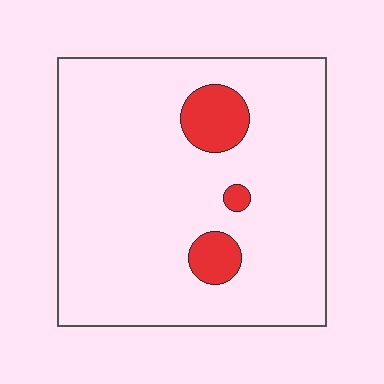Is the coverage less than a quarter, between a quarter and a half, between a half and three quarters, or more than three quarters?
Less than a quarter.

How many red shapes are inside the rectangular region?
3.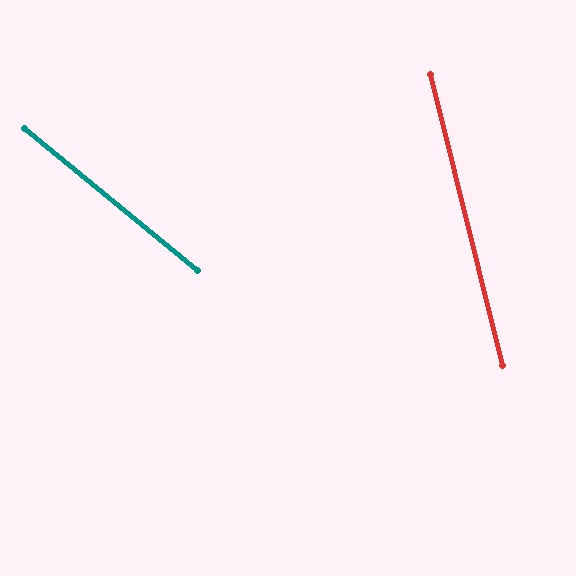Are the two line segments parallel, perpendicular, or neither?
Neither parallel nor perpendicular — they differ by about 37°.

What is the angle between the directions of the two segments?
Approximately 37 degrees.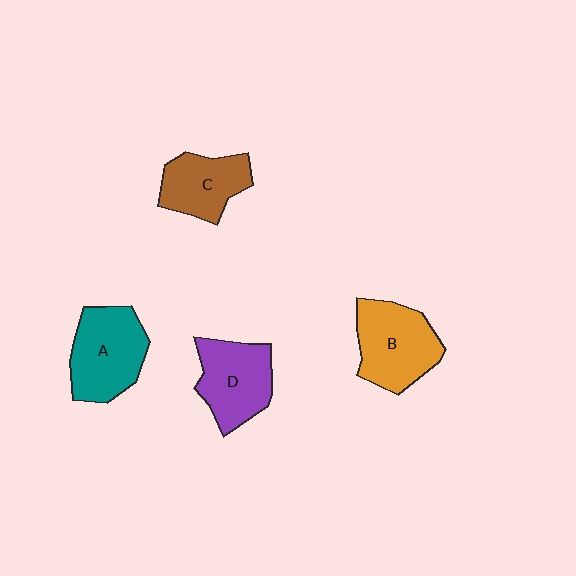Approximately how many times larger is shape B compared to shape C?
Approximately 1.3 times.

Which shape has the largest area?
Shape A (teal).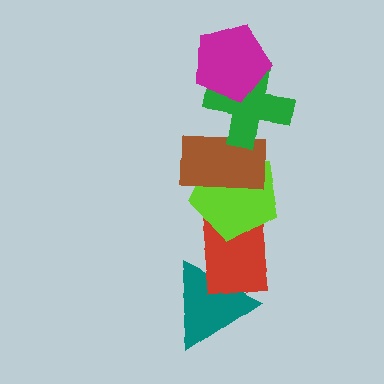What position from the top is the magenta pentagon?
The magenta pentagon is 1st from the top.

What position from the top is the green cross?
The green cross is 2nd from the top.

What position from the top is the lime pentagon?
The lime pentagon is 4th from the top.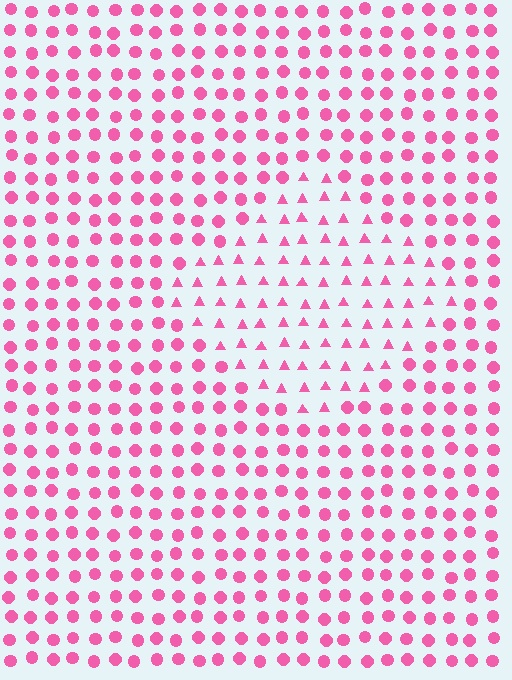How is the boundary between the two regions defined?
The boundary is defined by a change in element shape: triangles inside vs. circles outside. All elements share the same color and spacing.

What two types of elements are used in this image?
The image uses triangles inside the diamond region and circles outside it.